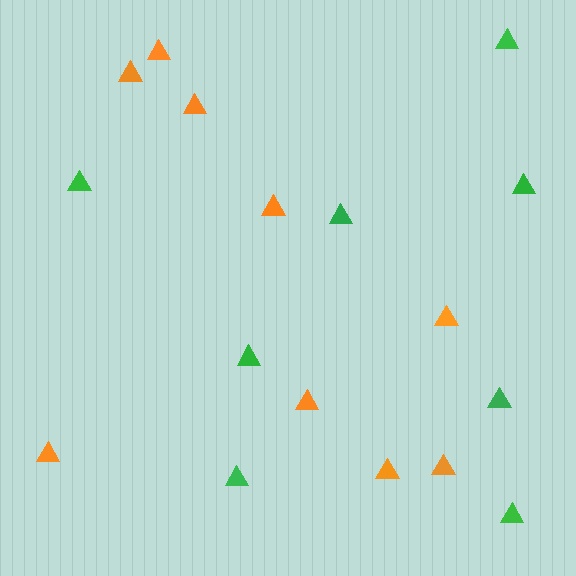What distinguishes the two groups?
There are 2 groups: one group of green triangles (8) and one group of orange triangles (9).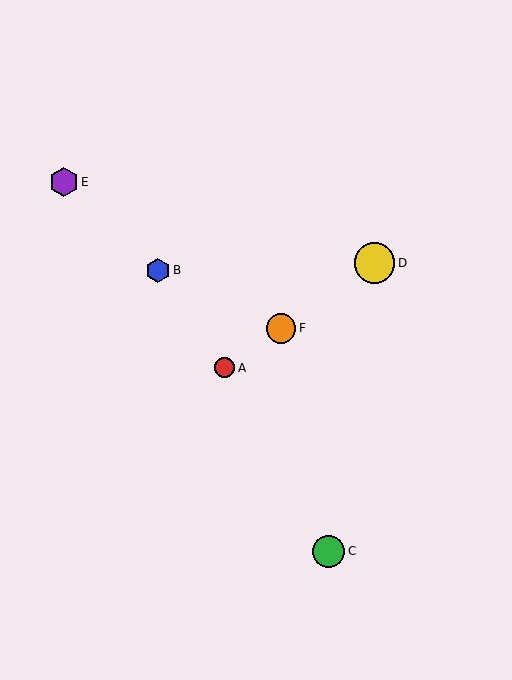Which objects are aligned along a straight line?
Objects A, D, F are aligned along a straight line.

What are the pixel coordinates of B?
Object B is at (158, 270).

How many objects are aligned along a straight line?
3 objects (A, D, F) are aligned along a straight line.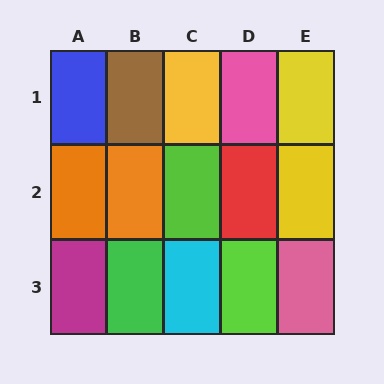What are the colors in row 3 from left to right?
Magenta, green, cyan, lime, pink.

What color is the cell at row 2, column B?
Orange.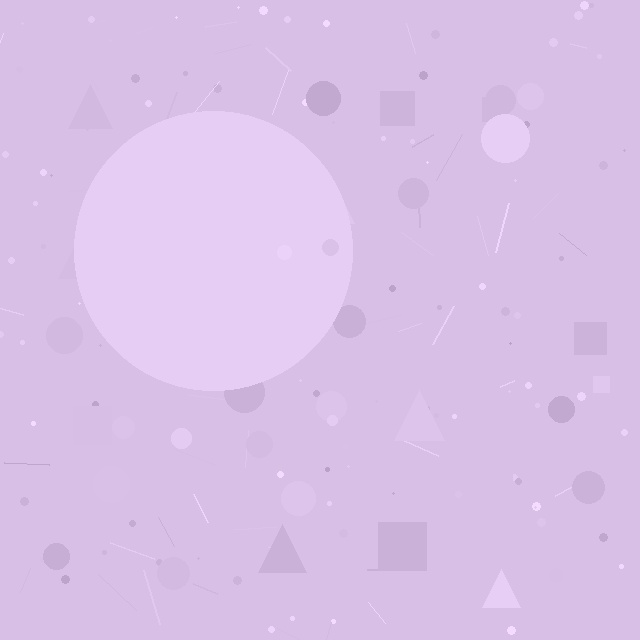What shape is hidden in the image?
A circle is hidden in the image.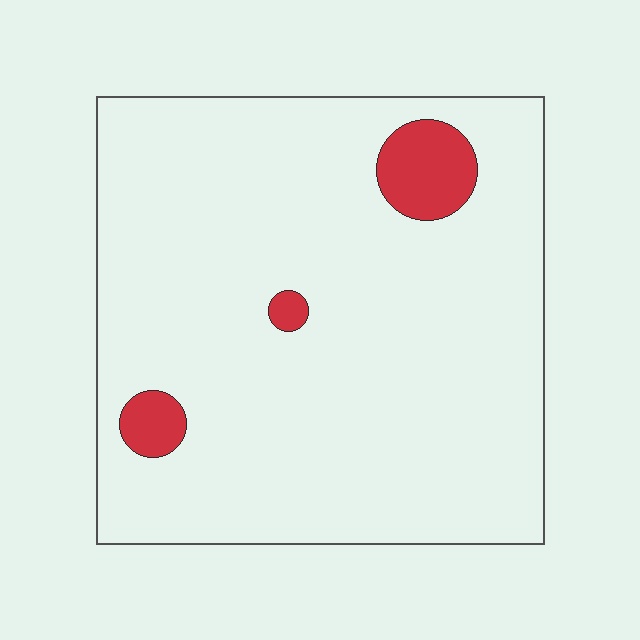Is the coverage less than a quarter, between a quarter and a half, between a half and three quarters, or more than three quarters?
Less than a quarter.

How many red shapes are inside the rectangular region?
3.